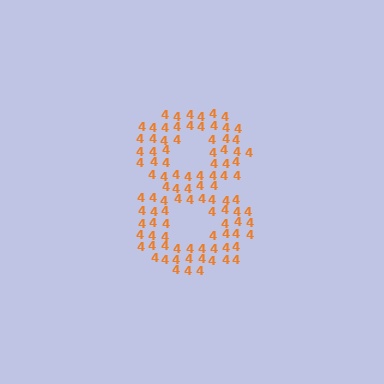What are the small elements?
The small elements are digit 4's.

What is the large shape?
The large shape is the digit 8.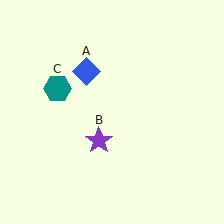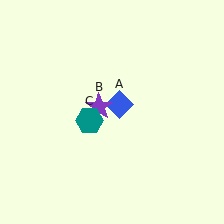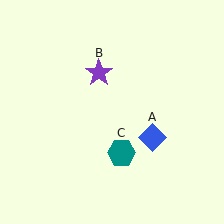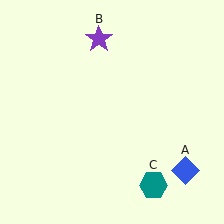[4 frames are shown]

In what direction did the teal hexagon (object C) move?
The teal hexagon (object C) moved down and to the right.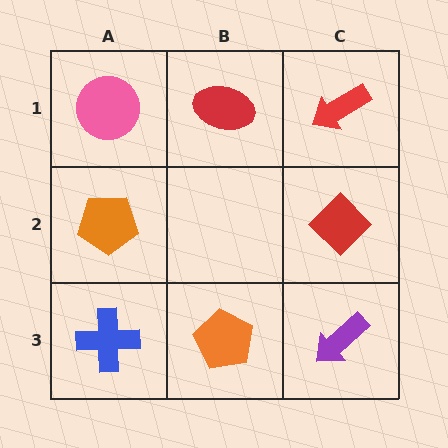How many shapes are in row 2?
2 shapes.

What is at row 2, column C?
A red diamond.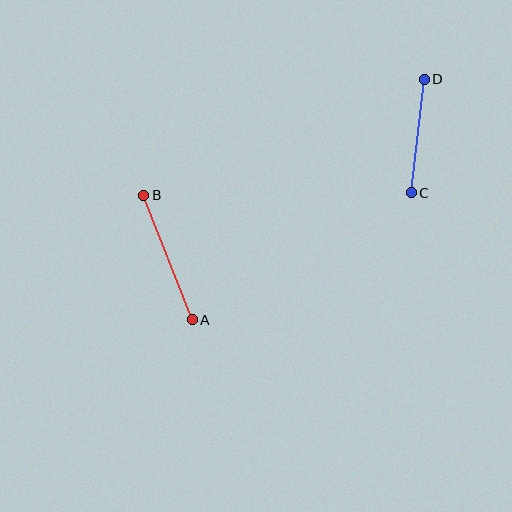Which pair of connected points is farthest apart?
Points A and B are farthest apart.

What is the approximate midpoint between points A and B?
The midpoint is at approximately (168, 257) pixels.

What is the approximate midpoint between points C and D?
The midpoint is at approximately (418, 136) pixels.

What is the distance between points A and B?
The distance is approximately 133 pixels.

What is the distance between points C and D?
The distance is approximately 114 pixels.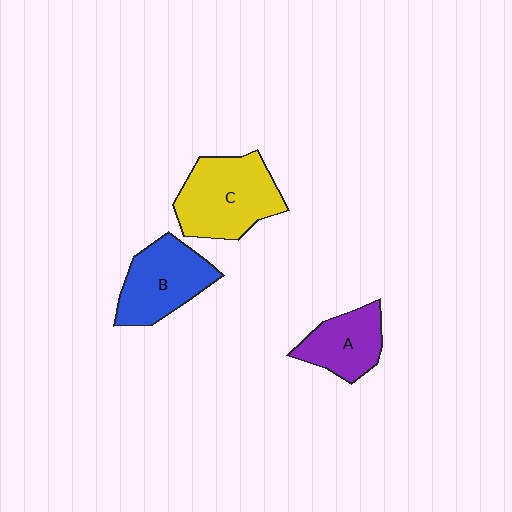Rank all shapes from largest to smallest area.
From largest to smallest: C (yellow), B (blue), A (purple).